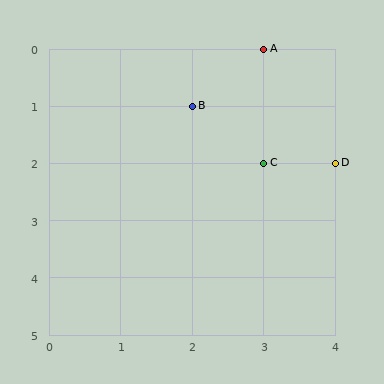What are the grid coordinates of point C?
Point C is at grid coordinates (3, 2).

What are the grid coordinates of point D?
Point D is at grid coordinates (4, 2).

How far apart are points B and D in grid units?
Points B and D are 2 columns and 1 row apart (about 2.2 grid units diagonally).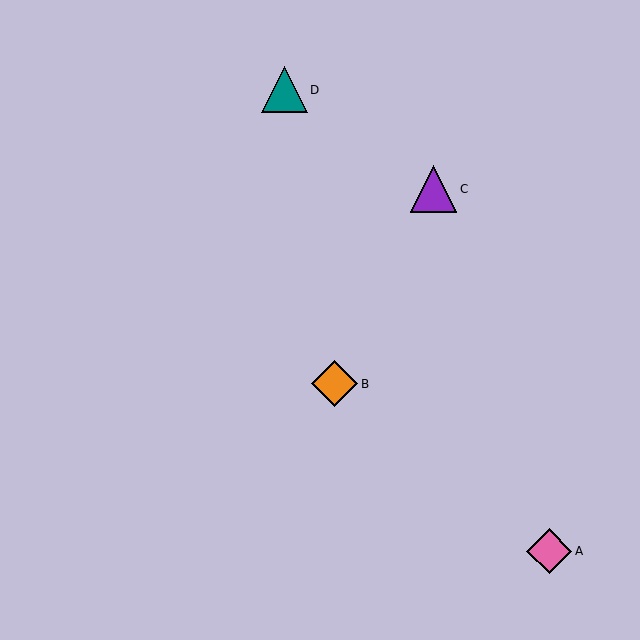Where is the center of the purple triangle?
The center of the purple triangle is at (434, 189).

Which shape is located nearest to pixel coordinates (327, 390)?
The orange diamond (labeled B) at (335, 384) is nearest to that location.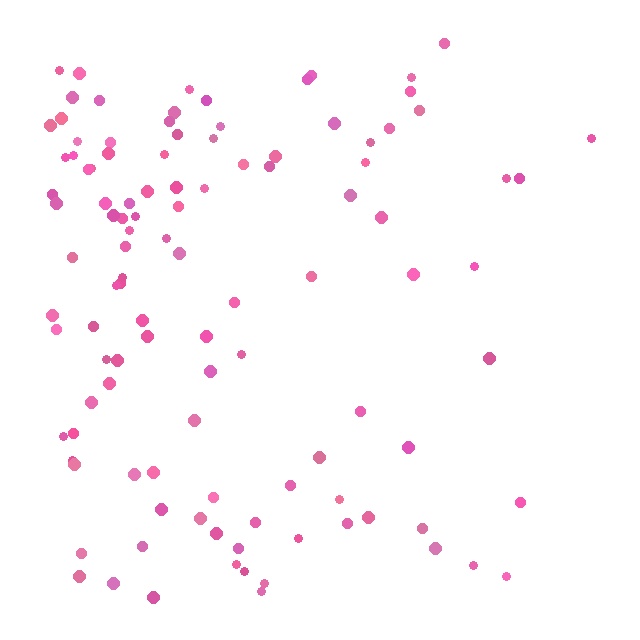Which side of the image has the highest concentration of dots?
The left.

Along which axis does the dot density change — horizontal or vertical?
Horizontal.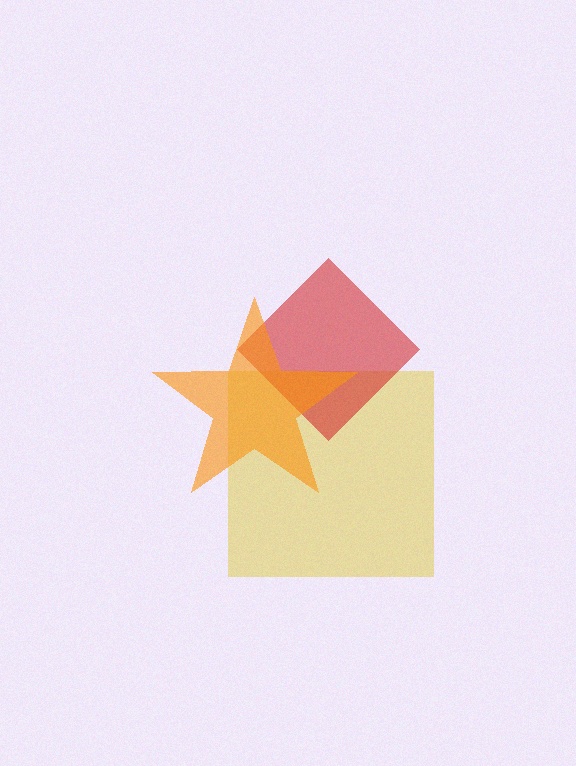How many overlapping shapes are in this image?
There are 3 overlapping shapes in the image.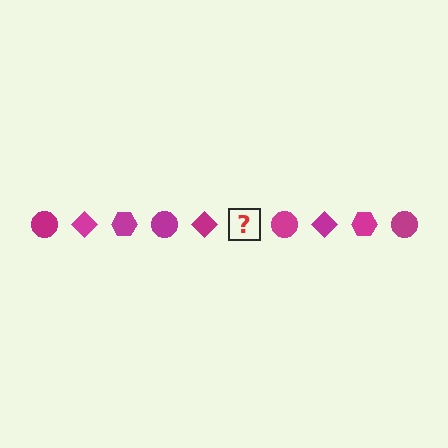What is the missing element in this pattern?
The missing element is a magenta hexagon.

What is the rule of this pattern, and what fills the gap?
The rule is that the pattern cycles through circle, diamond, hexagon shapes in magenta. The gap should be filled with a magenta hexagon.